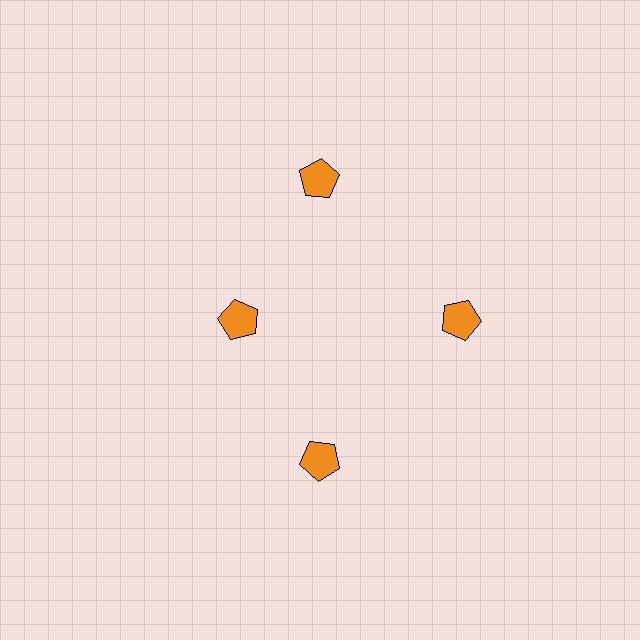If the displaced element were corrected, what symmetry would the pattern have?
It would have 4-fold rotational symmetry — the pattern would map onto itself every 90 degrees.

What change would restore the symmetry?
The symmetry would be restored by moving it outward, back onto the ring so that all 4 pentagons sit at equal angles and equal distance from the center.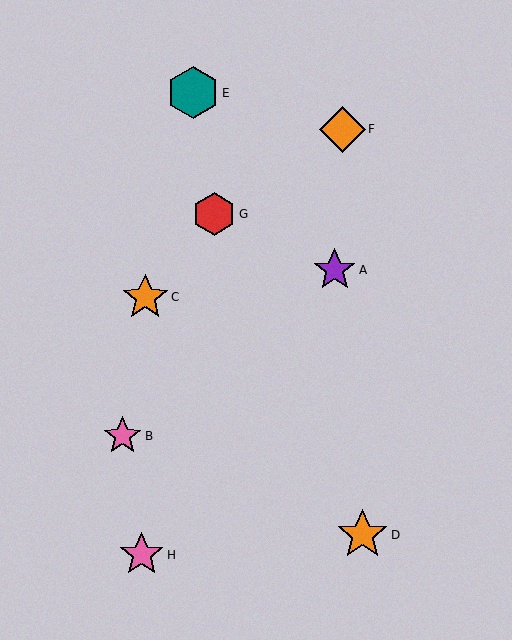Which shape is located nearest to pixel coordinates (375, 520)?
The orange star (labeled D) at (362, 535) is nearest to that location.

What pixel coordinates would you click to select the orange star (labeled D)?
Click at (362, 535) to select the orange star D.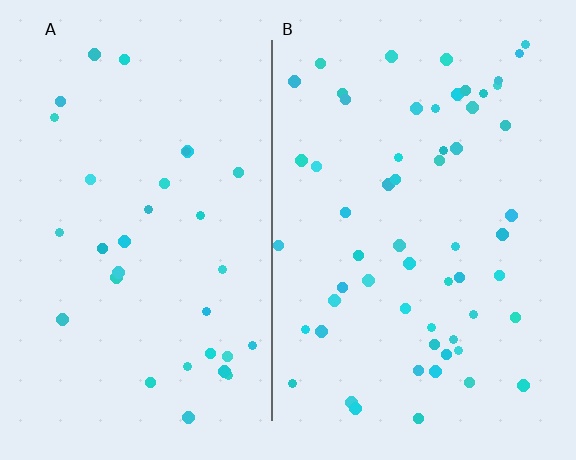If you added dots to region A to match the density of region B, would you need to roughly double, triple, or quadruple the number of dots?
Approximately double.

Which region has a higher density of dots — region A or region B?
B (the right).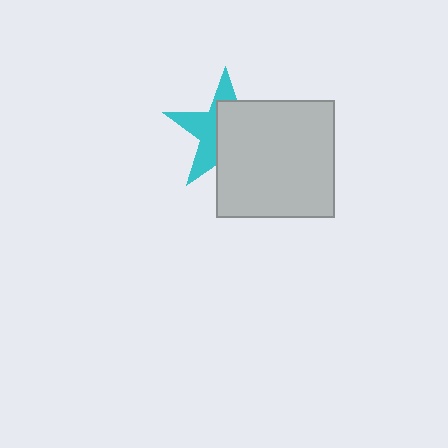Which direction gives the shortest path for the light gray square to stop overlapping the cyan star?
Moving toward the lower-right gives the shortest separation.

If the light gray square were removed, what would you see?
You would see the complete cyan star.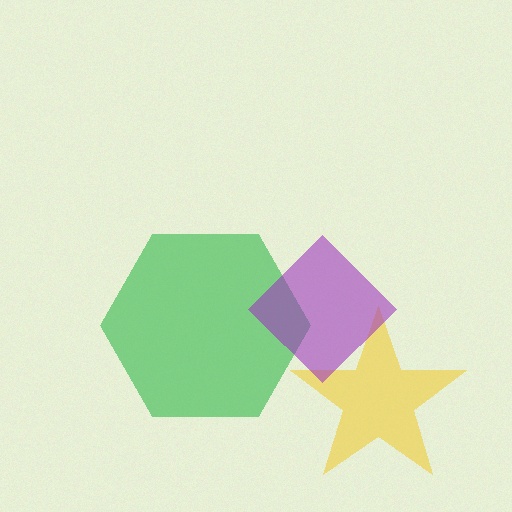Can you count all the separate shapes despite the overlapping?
Yes, there are 3 separate shapes.